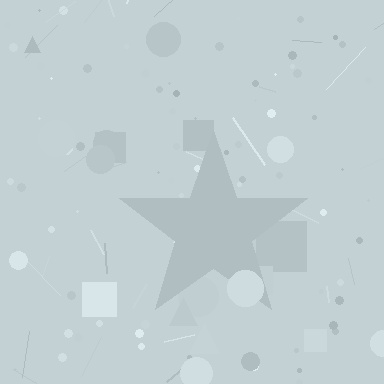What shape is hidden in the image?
A star is hidden in the image.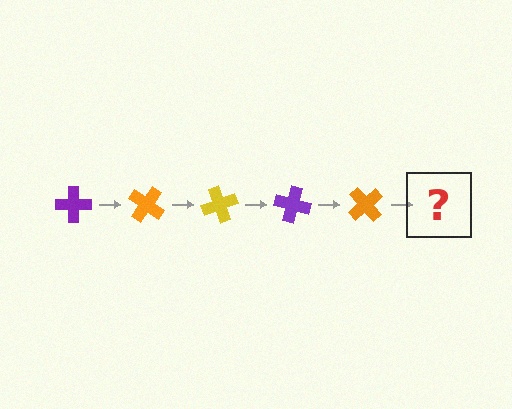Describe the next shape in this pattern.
It should be a yellow cross, rotated 175 degrees from the start.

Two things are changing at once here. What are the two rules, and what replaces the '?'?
The two rules are that it rotates 35 degrees each step and the color cycles through purple, orange, and yellow. The '?' should be a yellow cross, rotated 175 degrees from the start.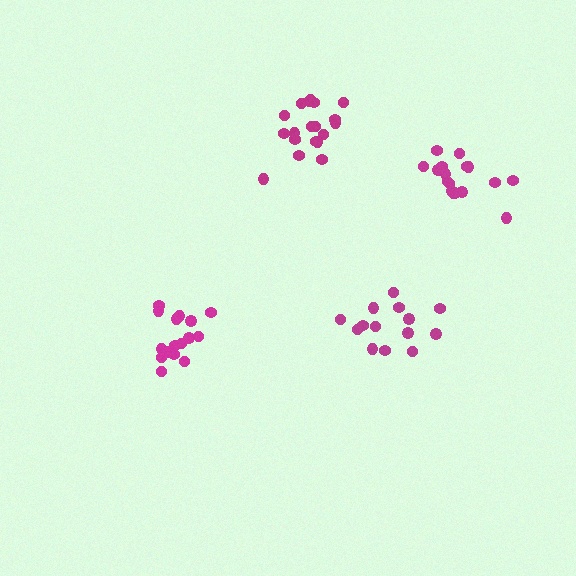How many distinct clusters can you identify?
There are 4 distinct clusters.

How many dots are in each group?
Group 1: 17 dots, Group 2: 19 dots, Group 3: 14 dots, Group 4: 16 dots (66 total).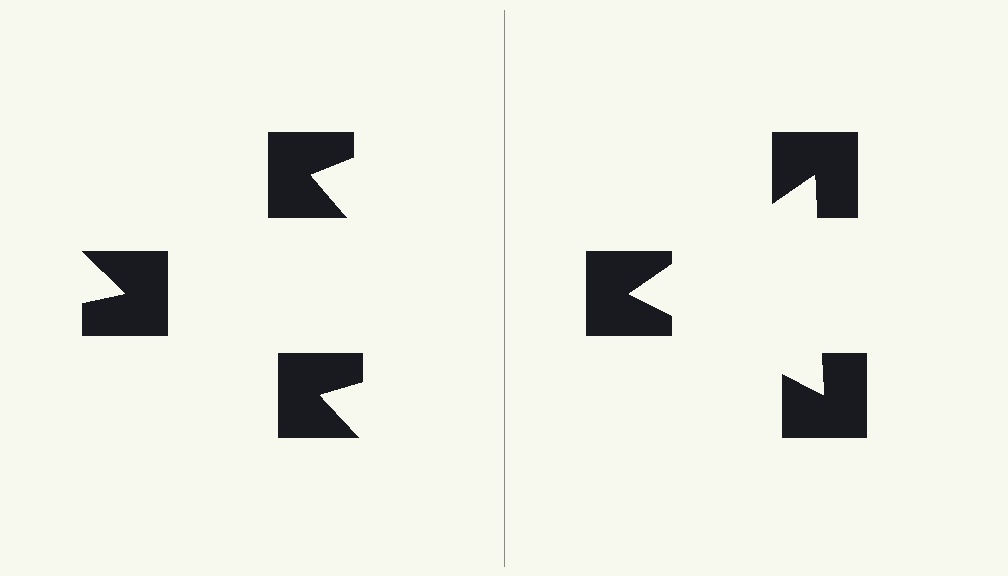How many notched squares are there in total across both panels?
6 — 3 on each side.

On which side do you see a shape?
An illusory triangle appears on the right side. On the left side the wedge cuts are rotated, so no coherent shape forms.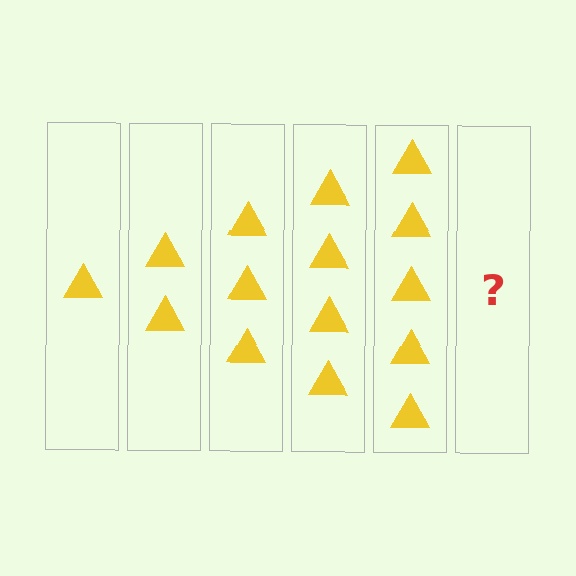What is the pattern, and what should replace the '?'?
The pattern is that each step adds one more triangle. The '?' should be 6 triangles.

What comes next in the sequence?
The next element should be 6 triangles.